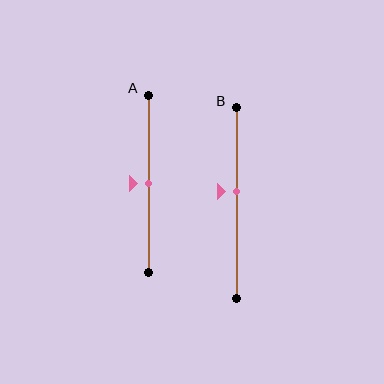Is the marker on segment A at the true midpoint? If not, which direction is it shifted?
Yes, the marker on segment A is at the true midpoint.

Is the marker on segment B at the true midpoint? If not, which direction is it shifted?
No, the marker on segment B is shifted upward by about 6% of the segment length.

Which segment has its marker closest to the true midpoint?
Segment A has its marker closest to the true midpoint.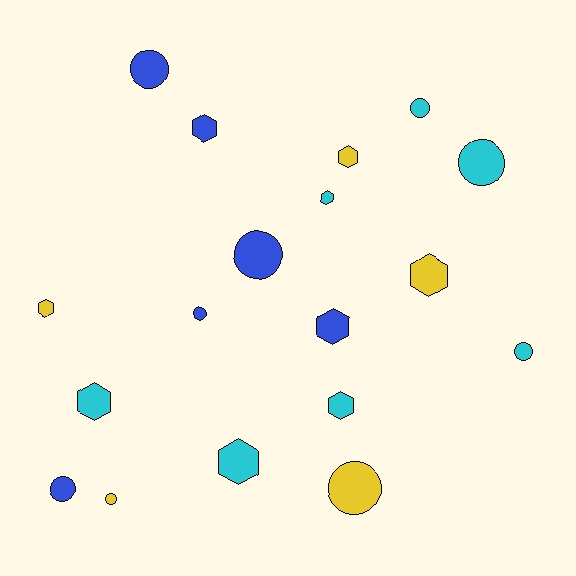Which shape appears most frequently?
Hexagon, with 9 objects.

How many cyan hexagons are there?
There are 4 cyan hexagons.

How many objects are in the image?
There are 18 objects.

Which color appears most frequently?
Cyan, with 7 objects.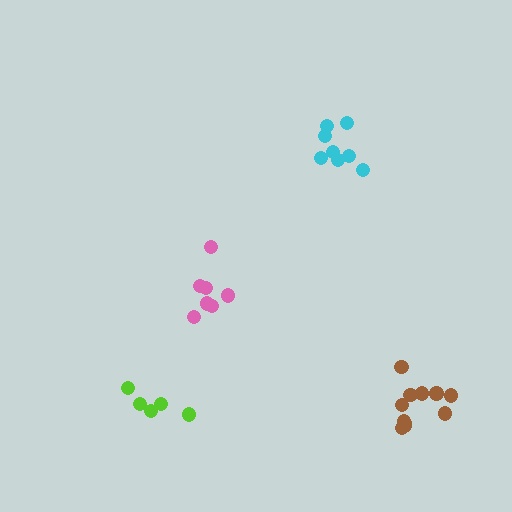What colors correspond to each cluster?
The clusters are colored: pink, cyan, lime, brown.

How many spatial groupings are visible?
There are 4 spatial groupings.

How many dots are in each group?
Group 1: 7 dots, Group 2: 8 dots, Group 3: 6 dots, Group 4: 11 dots (32 total).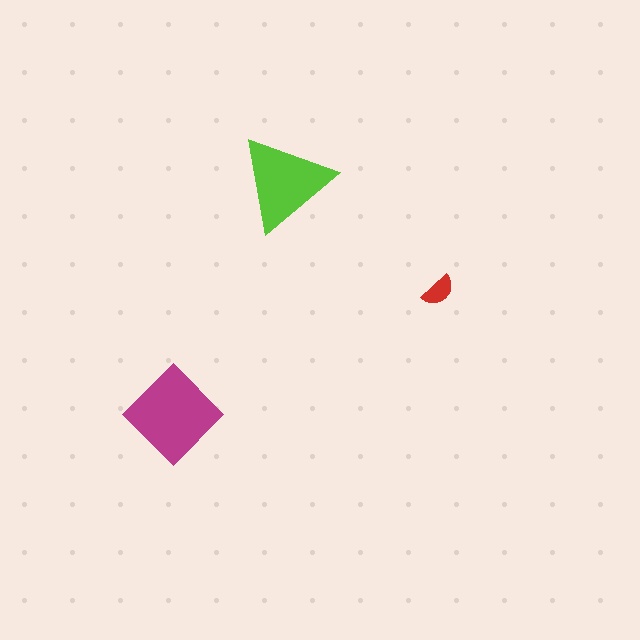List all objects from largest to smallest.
The magenta diamond, the lime triangle, the red semicircle.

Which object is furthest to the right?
The red semicircle is rightmost.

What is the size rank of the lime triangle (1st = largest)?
2nd.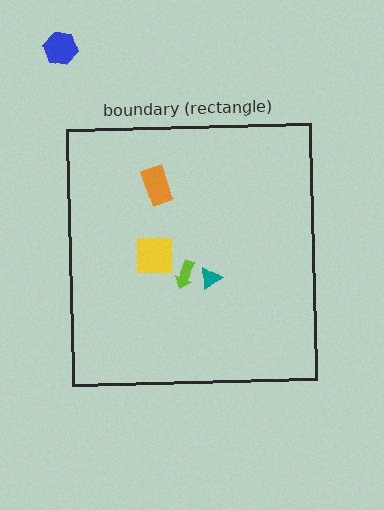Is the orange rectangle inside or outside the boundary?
Inside.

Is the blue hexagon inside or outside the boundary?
Outside.